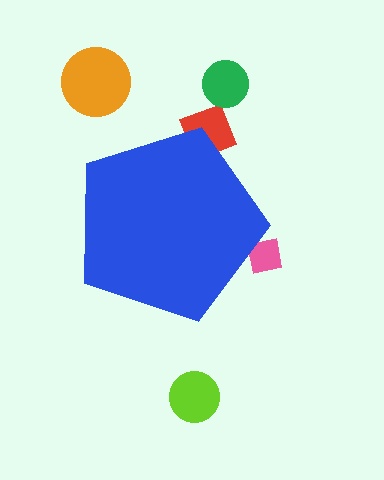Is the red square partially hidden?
Yes, the red square is partially hidden behind the blue pentagon.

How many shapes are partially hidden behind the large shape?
2 shapes are partially hidden.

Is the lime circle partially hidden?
No, the lime circle is fully visible.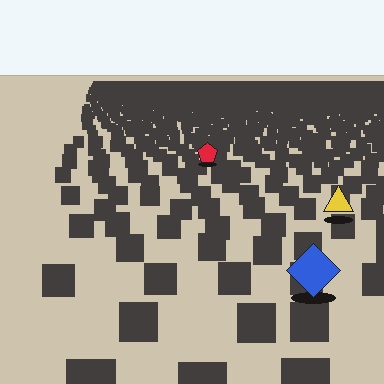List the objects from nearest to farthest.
From nearest to farthest: the blue diamond, the yellow triangle, the red pentagon.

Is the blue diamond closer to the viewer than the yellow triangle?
Yes. The blue diamond is closer — you can tell from the texture gradient: the ground texture is coarser near it.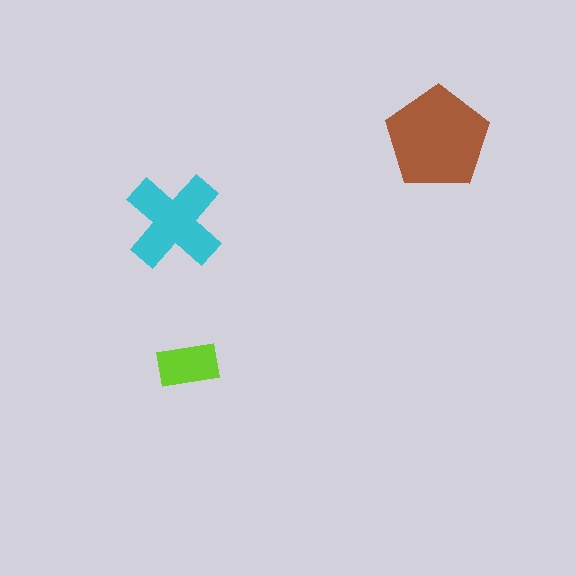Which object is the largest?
The brown pentagon.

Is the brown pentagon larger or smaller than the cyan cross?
Larger.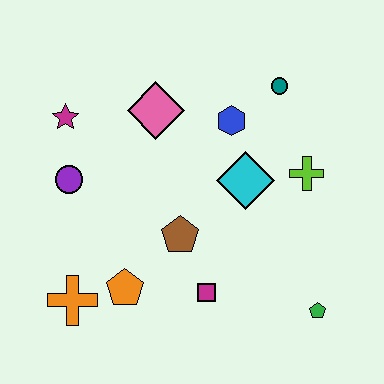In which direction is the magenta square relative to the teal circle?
The magenta square is below the teal circle.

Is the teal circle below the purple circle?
No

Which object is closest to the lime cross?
The cyan diamond is closest to the lime cross.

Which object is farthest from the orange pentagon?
The teal circle is farthest from the orange pentagon.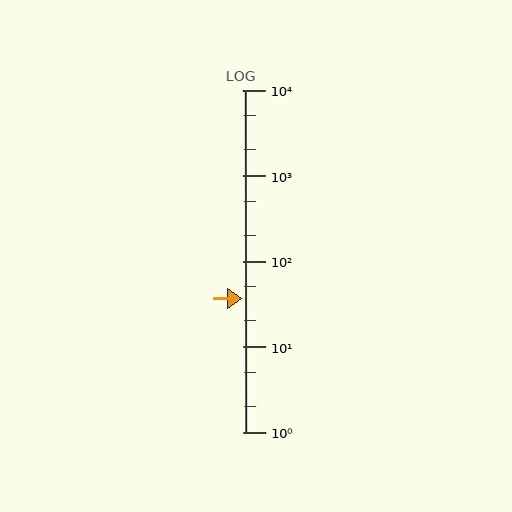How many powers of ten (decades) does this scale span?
The scale spans 4 decades, from 1 to 10000.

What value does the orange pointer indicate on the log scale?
The pointer indicates approximately 36.